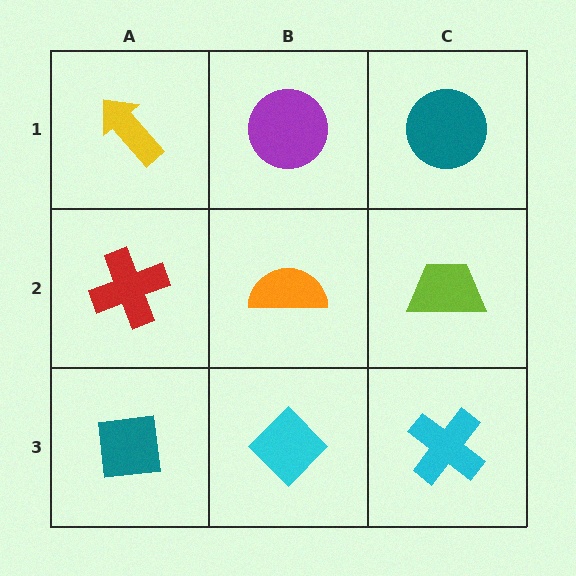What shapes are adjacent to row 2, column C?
A teal circle (row 1, column C), a cyan cross (row 3, column C), an orange semicircle (row 2, column B).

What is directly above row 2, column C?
A teal circle.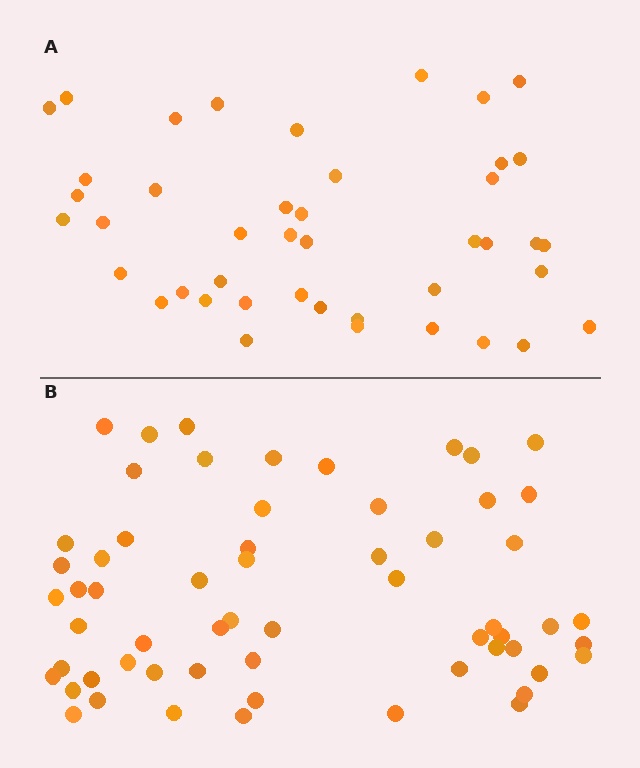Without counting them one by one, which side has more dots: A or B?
Region B (the bottom region) has more dots.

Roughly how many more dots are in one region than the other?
Region B has approximately 15 more dots than region A.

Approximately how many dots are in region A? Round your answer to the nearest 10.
About 40 dots. (The exact count is 43, which rounds to 40.)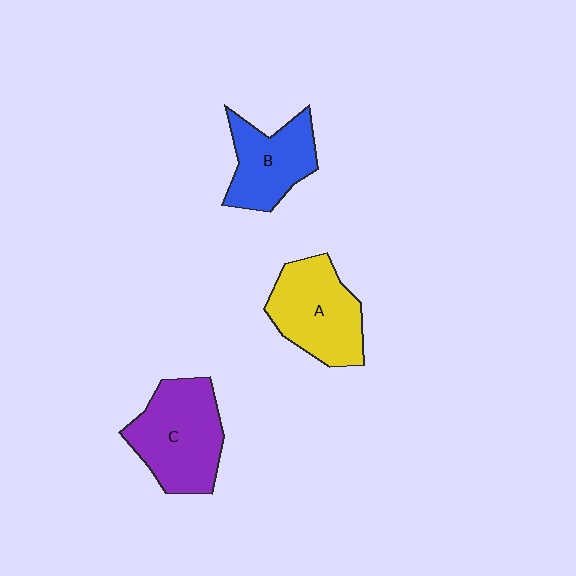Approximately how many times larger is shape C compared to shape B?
Approximately 1.3 times.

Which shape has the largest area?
Shape C (purple).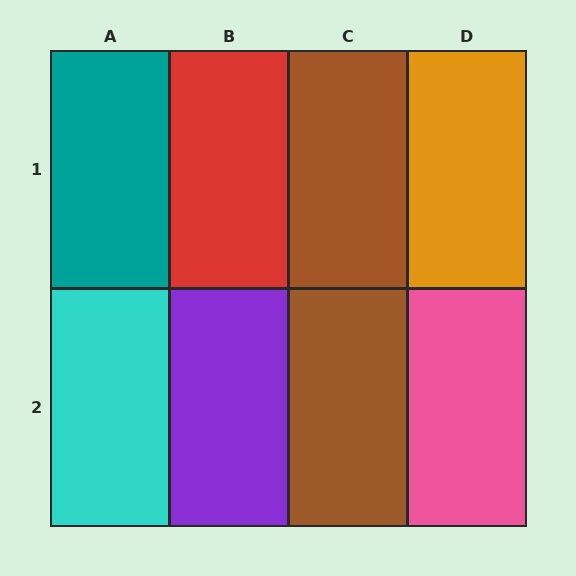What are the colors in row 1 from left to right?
Teal, red, brown, orange.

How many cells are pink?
1 cell is pink.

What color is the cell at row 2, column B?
Purple.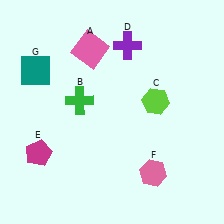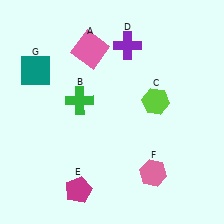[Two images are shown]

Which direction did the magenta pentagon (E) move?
The magenta pentagon (E) moved right.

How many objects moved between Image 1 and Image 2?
1 object moved between the two images.